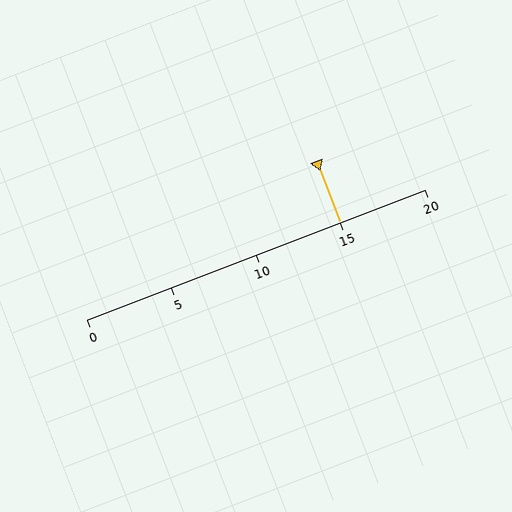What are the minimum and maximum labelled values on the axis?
The axis runs from 0 to 20.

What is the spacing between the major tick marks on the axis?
The major ticks are spaced 5 apart.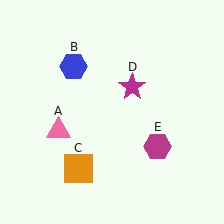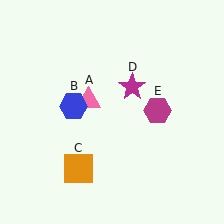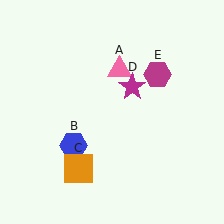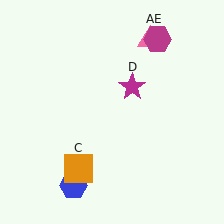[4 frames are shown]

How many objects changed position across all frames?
3 objects changed position: pink triangle (object A), blue hexagon (object B), magenta hexagon (object E).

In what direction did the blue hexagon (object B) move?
The blue hexagon (object B) moved down.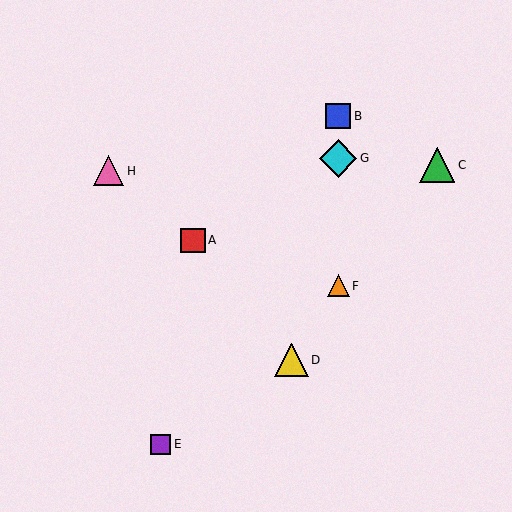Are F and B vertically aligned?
Yes, both are at x≈338.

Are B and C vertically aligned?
No, B is at x≈338 and C is at x≈437.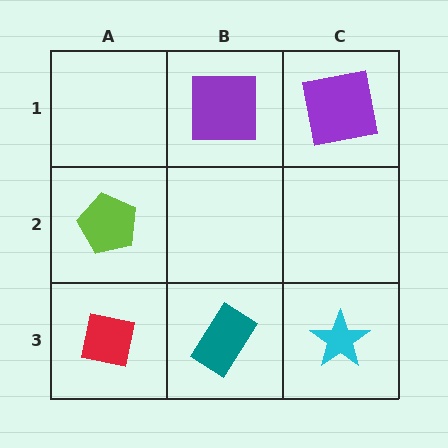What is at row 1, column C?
A purple square.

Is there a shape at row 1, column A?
No, that cell is empty.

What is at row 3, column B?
A teal rectangle.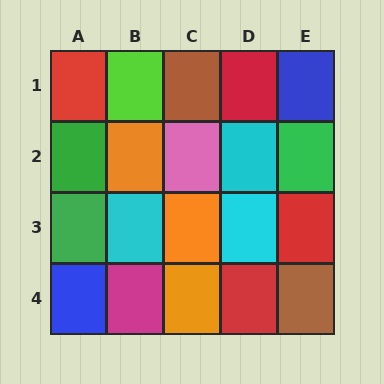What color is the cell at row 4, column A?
Blue.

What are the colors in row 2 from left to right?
Green, orange, pink, cyan, green.